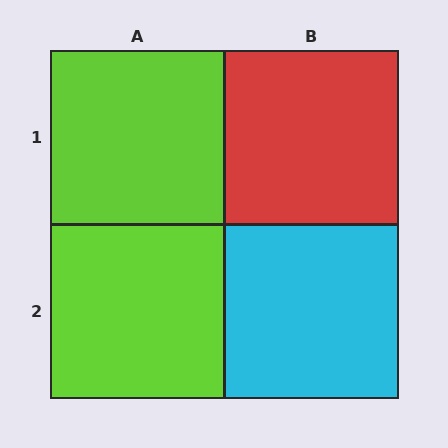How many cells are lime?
2 cells are lime.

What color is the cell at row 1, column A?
Lime.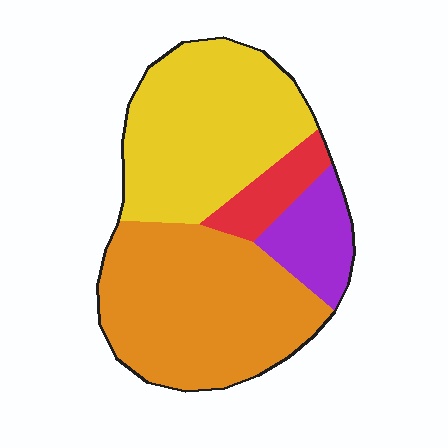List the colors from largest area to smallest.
From largest to smallest: orange, yellow, purple, red.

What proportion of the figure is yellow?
Yellow takes up about three eighths (3/8) of the figure.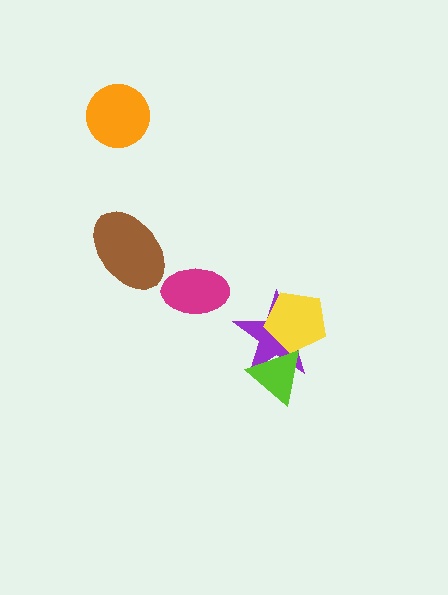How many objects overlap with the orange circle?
0 objects overlap with the orange circle.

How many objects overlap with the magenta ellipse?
0 objects overlap with the magenta ellipse.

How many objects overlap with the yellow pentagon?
2 objects overlap with the yellow pentagon.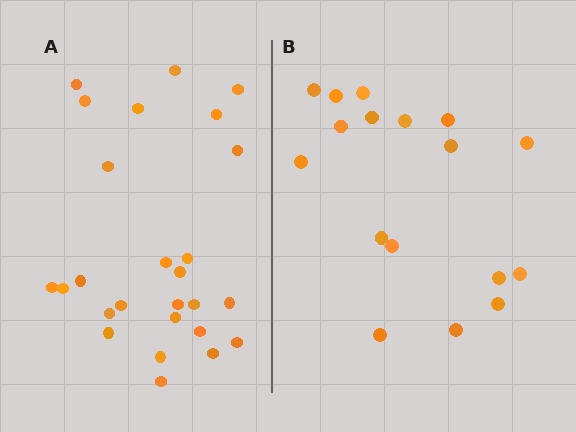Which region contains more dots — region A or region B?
Region A (the left region) has more dots.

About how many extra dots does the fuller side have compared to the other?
Region A has roughly 8 or so more dots than region B.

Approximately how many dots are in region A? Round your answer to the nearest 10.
About 30 dots. (The exact count is 26, which rounds to 30.)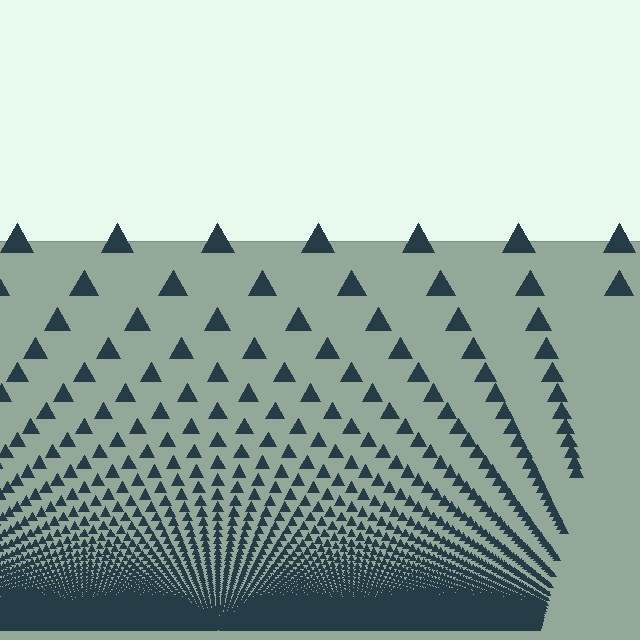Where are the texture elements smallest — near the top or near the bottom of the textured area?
Near the bottom.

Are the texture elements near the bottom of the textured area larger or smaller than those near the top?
Smaller. The gradient is inverted — elements near the bottom are smaller and denser.